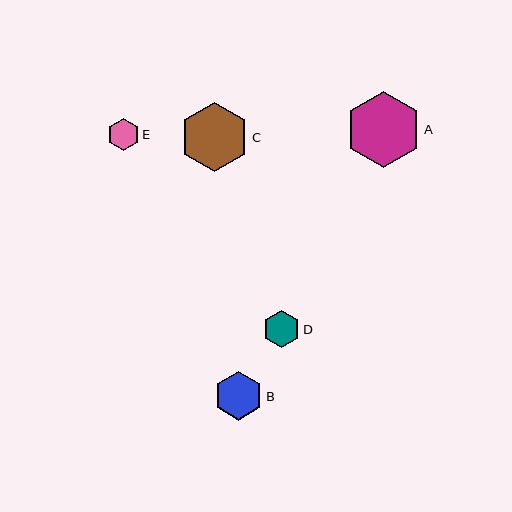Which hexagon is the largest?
Hexagon A is the largest with a size of approximately 76 pixels.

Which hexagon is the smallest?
Hexagon E is the smallest with a size of approximately 32 pixels.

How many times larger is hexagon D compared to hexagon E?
Hexagon D is approximately 1.2 times the size of hexagon E.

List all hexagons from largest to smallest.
From largest to smallest: A, C, B, D, E.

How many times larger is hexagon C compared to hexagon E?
Hexagon C is approximately 2.2 times the size of hexagon E.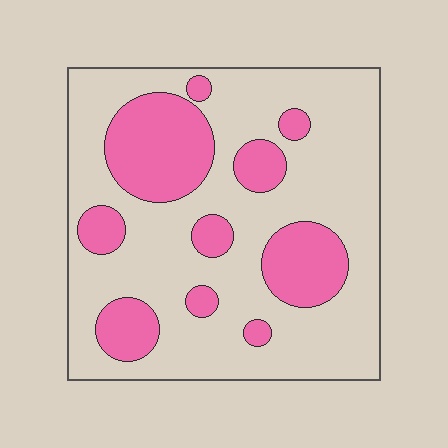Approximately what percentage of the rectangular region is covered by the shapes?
Approximately 30%.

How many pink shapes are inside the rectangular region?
10.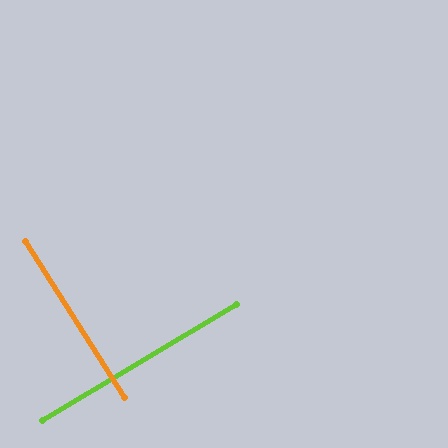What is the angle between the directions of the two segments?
Approximately 88 degrees.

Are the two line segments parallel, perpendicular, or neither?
Perpendicular — they meet at approximately 88°.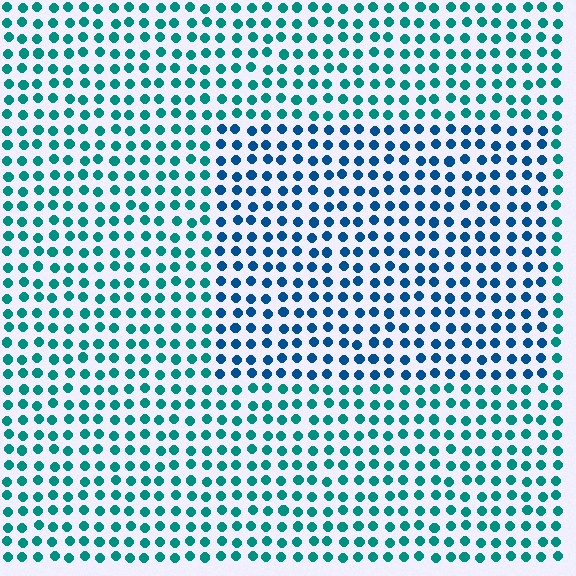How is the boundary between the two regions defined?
The boundary is defined purely by a slight shift in hue (about 35 degrees). Spacing, size, and orientation are identical on both sides.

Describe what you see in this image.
The image is filled with small teal elements in a uniform arrangement. A rectangle-shaped region is visible where the elements are tinted to a slightly different hue, forming a subtle color boundary.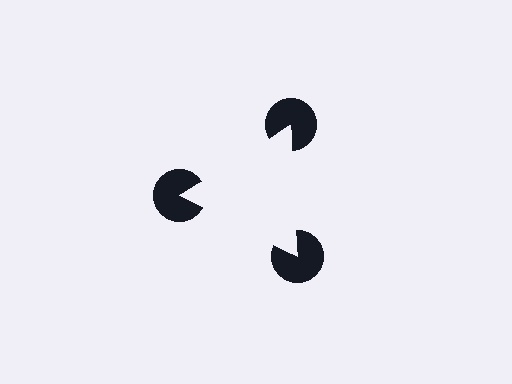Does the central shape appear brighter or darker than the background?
It typically appears slightly brighter than the background, even though no actual brightness change is drawn.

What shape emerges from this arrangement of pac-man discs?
An illusory triangle — its edges are inferred from the aligned wedge cuts in the pac-man discs, not physically drawn.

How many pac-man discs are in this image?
There are 3 — one at each vertex of the illusory triangle.